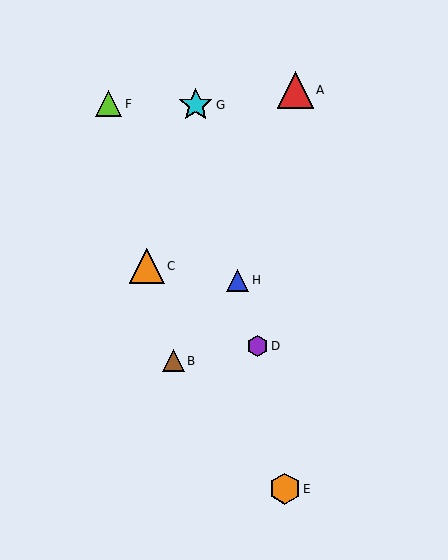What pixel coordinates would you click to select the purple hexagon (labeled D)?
Click at (258, 346) to select the purple hexagon D.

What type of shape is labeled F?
Shape F is a lime triangle.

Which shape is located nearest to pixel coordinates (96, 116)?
The lime triangle (labeled F) at (109, 104) is nearest to that location.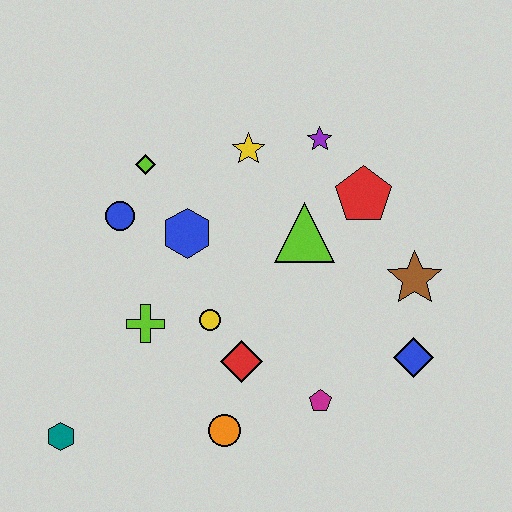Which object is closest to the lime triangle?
The red pentagon is closest to the lime triangle.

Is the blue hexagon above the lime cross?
Yes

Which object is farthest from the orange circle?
The purple star is farthest from the orange circle.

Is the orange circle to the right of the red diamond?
No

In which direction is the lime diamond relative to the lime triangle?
The lime diamond is to the left of the lime triangle.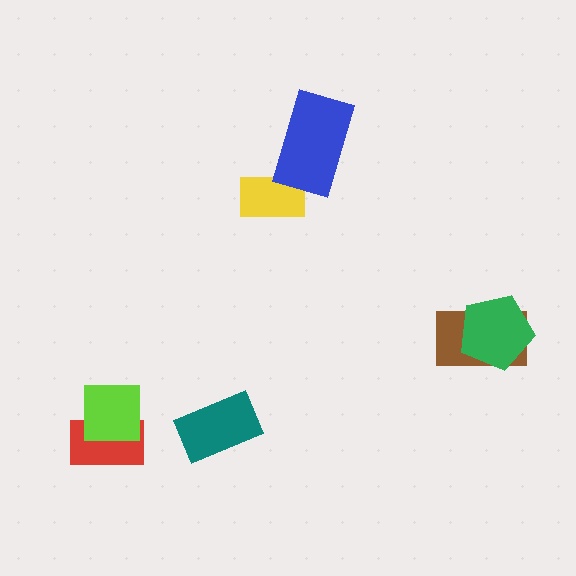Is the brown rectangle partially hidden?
Yes, it is partially covered by another shape.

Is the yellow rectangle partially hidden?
Yes, it is partially covered by another shape.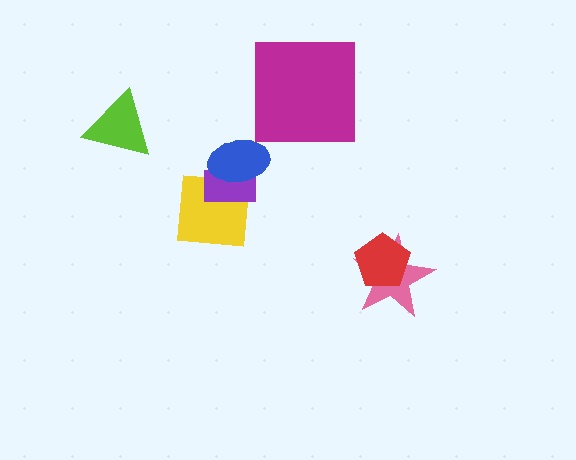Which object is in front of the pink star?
The red pentagon is in front of the pink star.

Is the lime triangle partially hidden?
No, no other shape covers it.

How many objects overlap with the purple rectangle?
2 objects overlap with the purple rectangle.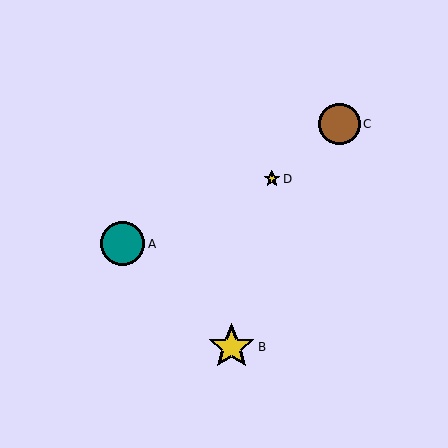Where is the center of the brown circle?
The center of the brown circle is at (339, 124).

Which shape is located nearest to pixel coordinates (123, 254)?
The teal circle (labeled A) at (123, 244) is nearest to that location.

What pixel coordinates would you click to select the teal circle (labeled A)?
Click at (123, 244) to select the teal circle A.